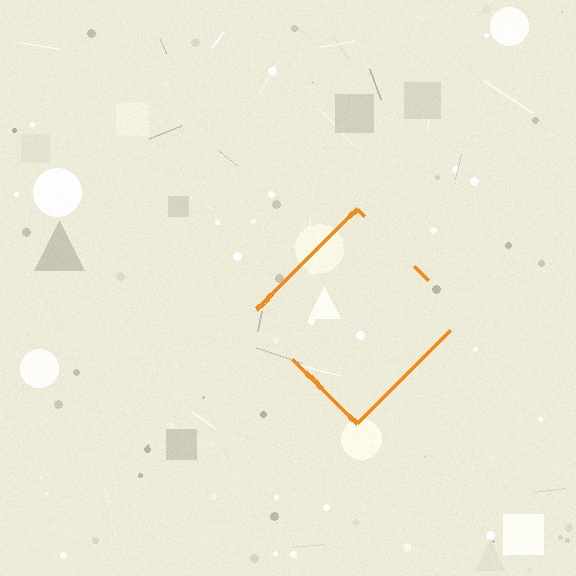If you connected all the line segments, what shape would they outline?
They would outline a diamond.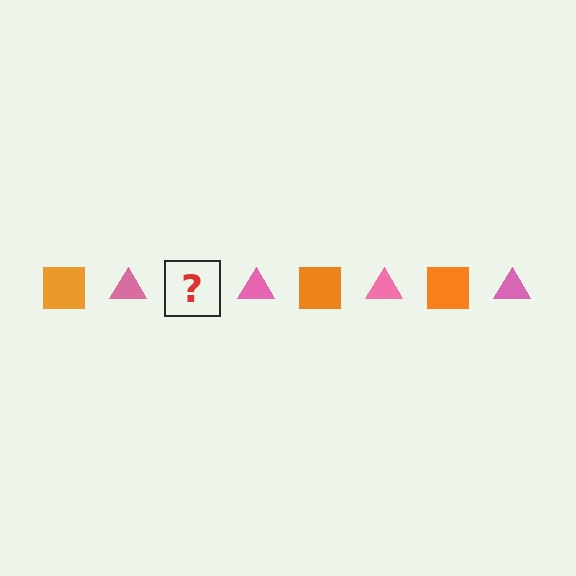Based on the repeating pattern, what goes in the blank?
The blank should be an orange square.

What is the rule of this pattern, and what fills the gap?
The rule is that the pattern alternates between orange square and pink triangle. The gap should be filled with an orange square.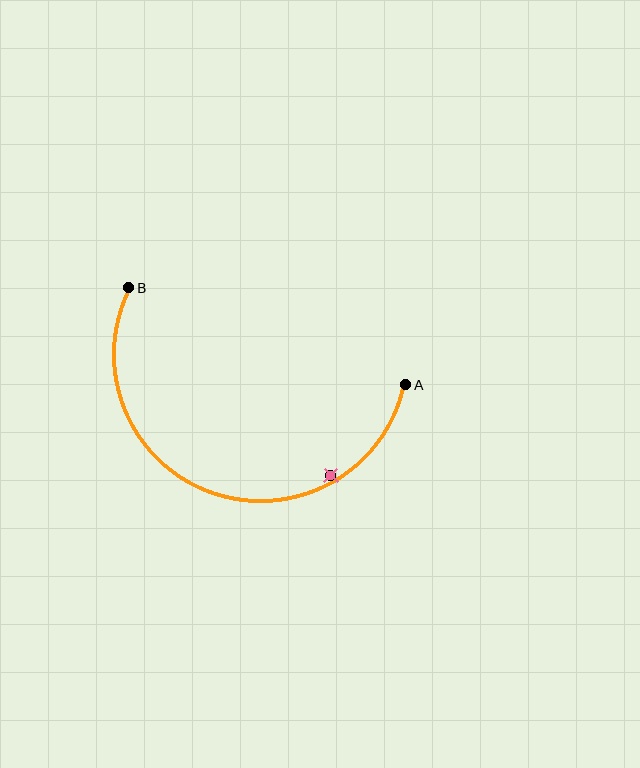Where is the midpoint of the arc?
The arc midpoint is the point on the curve farthest from the straight line joining A and B. It sits below that line.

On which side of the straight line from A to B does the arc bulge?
The arc bulges below the straight line connecting A and B.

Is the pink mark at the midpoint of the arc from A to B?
No — the pink mark does not lie on the arc at all. It sits slightly inside the curve.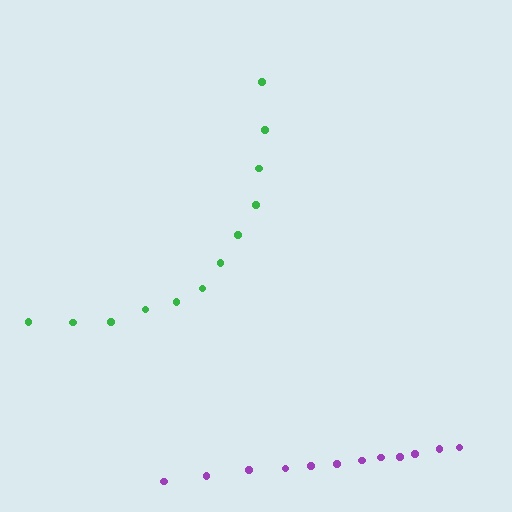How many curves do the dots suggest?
There are 2 distinct paths.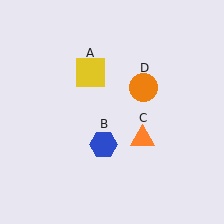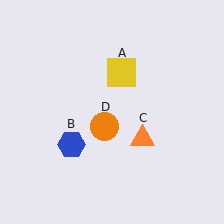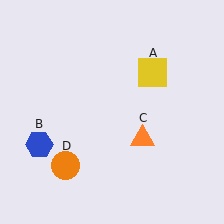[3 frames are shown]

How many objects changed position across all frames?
3 objects changed position: yellow square (object A), blue hexagon (object B), orange circle (object D).